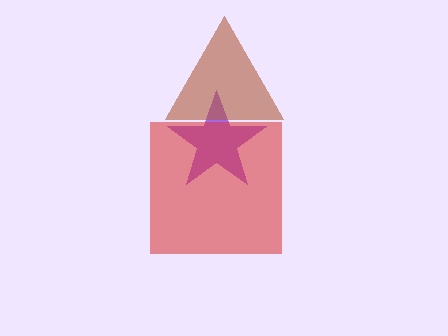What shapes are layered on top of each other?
The layered shapes are: a purple star, a brown triangle, a red square.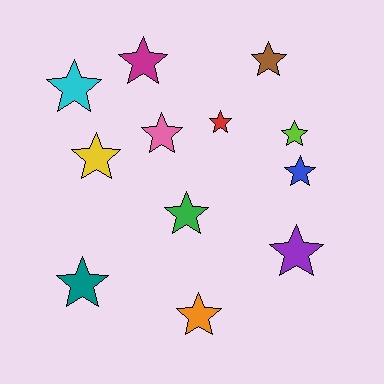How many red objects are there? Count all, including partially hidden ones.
There is 1 red object.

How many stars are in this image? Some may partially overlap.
There are 12 stars.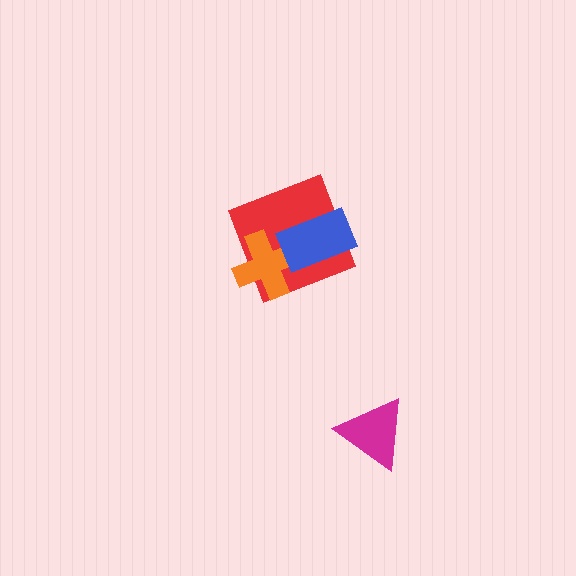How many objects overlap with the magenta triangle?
0 objects overlap with the magenta triangle.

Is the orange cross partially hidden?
Yes, it is partially covered by another shape.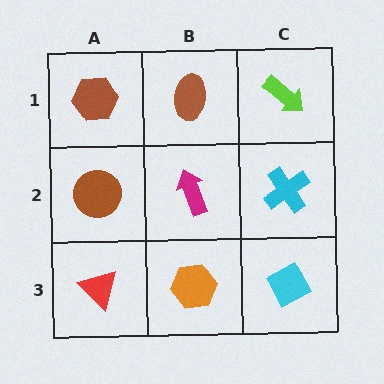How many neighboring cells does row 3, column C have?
2.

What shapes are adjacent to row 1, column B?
A magenta arrow (row 2, column B), a brown hexagon (row 1, column A), a lime arrow (row 1, column C).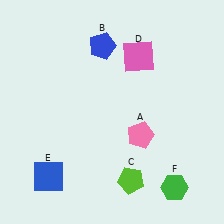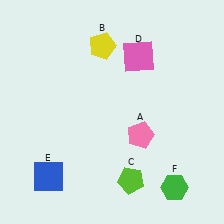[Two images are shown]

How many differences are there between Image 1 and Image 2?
There is 1 difference between the two images.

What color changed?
The pentagon (B) changed from blue in Image 1 to yellow in Image 2.